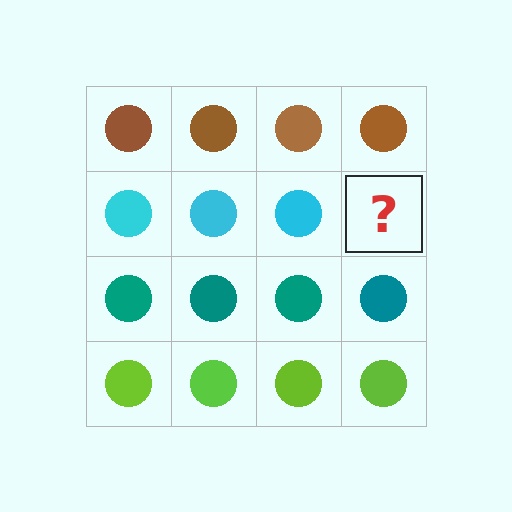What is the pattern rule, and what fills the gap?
The rule is that each row has a consistent color. The gap should be filled with a cyan circle.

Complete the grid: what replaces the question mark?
The question mark should be replaced with a cyan circle.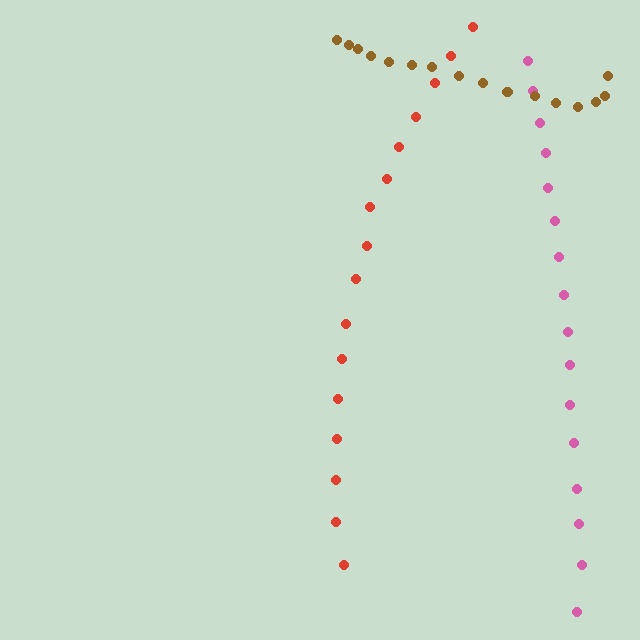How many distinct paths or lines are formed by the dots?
There are 3 distinct paths.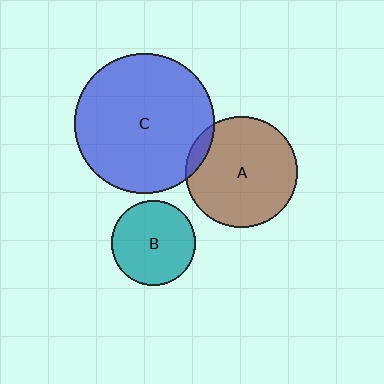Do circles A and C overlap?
Yes.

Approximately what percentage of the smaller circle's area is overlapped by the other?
Approximately 5%.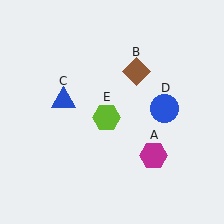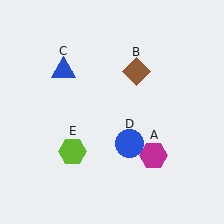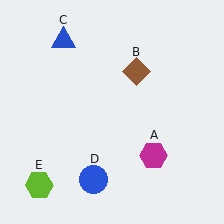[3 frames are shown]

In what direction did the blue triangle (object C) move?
The blue triangle (object C) moved up.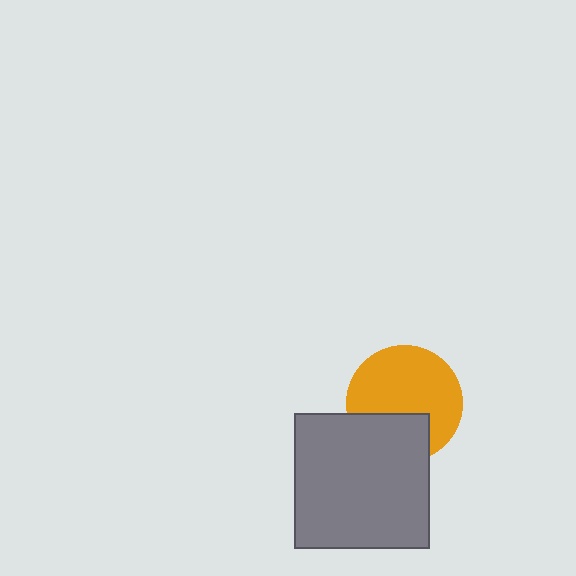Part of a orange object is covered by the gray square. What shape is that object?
It is a circle.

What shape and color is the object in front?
The object in front is a gray square.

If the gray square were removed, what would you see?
You would see the complete orange circle.